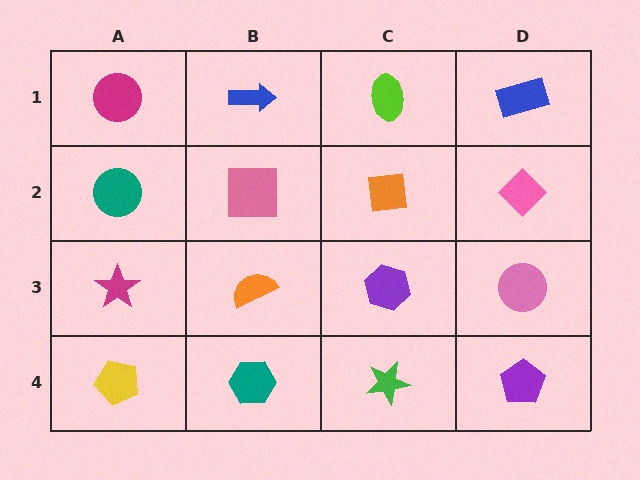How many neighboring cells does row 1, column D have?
2.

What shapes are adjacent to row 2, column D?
A blue rectangle (row 1, column D), a pink circle (row 3, column D), an orange square (row 2, column C).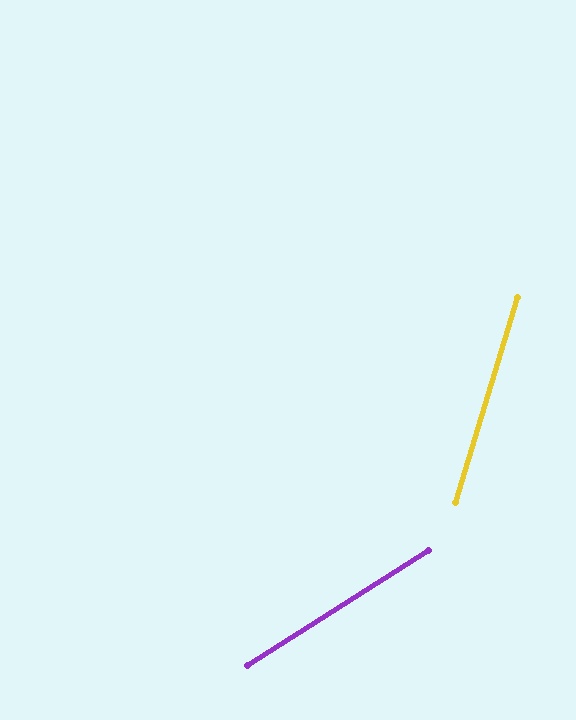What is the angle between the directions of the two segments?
Approximately 41 degrees.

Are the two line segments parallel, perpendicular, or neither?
Neither parallel nor perpendicular — they differ by about 41°.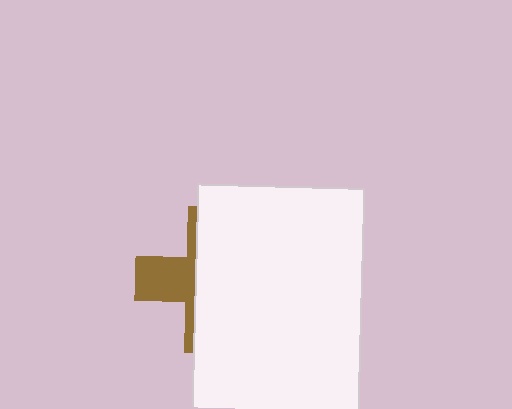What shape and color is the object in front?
The object in front is a white rectangle.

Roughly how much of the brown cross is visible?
A small part of it is visible (roughly 33%).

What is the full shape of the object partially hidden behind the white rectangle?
The partially hidden object is a brown cross.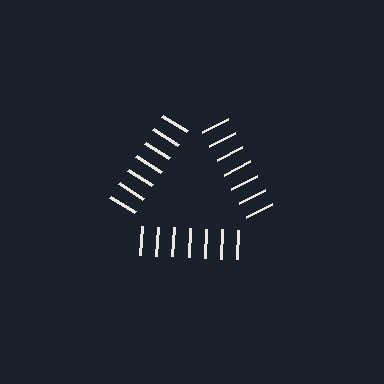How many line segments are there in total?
21 — 7 along each of the 3 edges.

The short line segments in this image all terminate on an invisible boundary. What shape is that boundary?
An illusory triangle — the line segments terminate on its edges but no continuous stroke is drawn.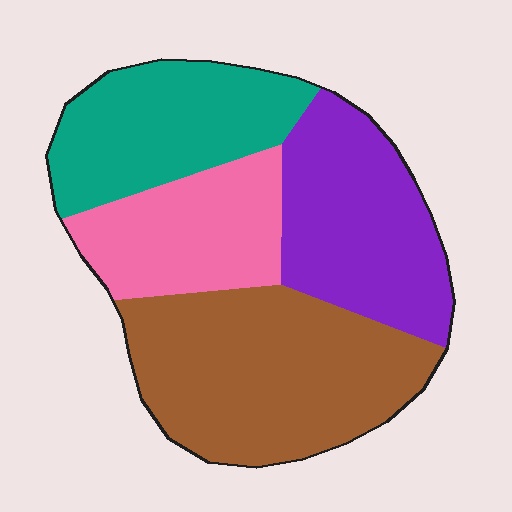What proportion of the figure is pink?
Pink covers around 20% of the figure.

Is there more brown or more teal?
Brown.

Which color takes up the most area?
Brown, at roughly 35%.